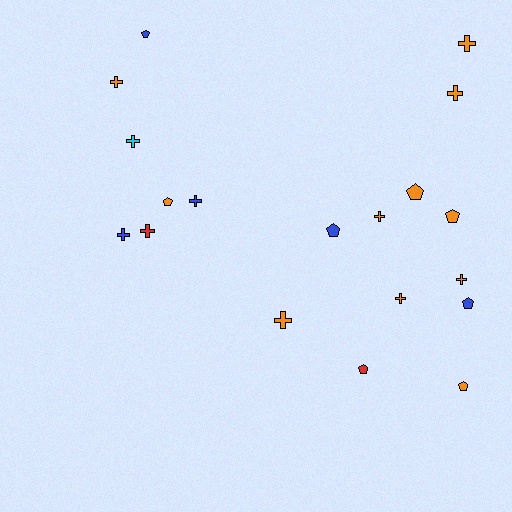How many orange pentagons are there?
There are 4 orange pentagons.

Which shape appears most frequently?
Cross, with 11 objects.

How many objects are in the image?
There are 19 objects.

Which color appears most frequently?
Orange, with 11 objects.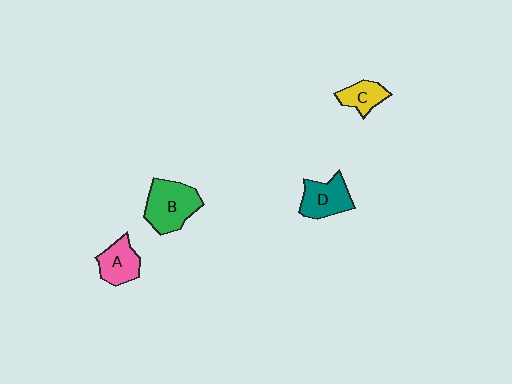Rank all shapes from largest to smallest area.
From largest to smallest: B (green), D (teal), A (pink), C (yellow).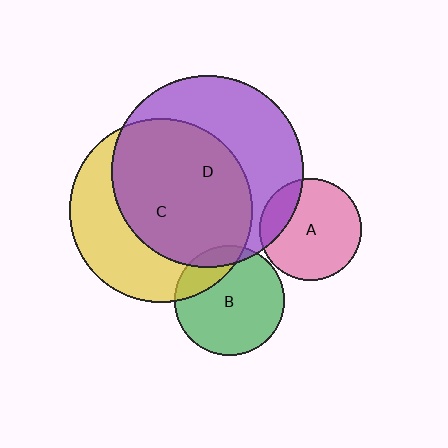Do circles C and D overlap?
Yes.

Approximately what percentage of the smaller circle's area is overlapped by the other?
Approximately 60%.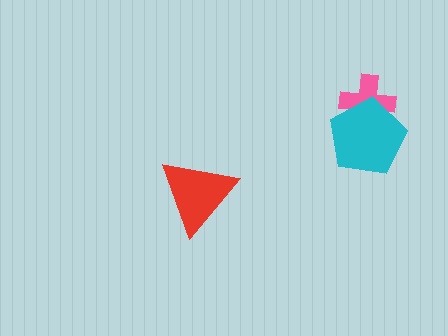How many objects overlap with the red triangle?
0 objects overlap with the red triangle.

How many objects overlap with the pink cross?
1 object overlaps with the pink cross.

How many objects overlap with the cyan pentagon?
1 object overlaps with the cyan pentagon.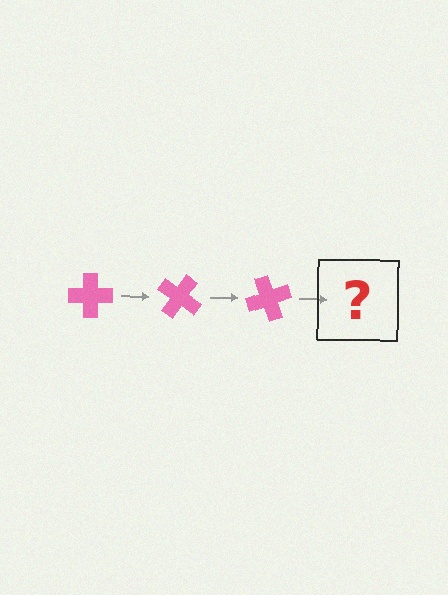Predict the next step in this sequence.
The next step is a pink cross rotated 105 degrees.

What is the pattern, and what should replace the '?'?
The pattern is that the cross rotates 35 degrees each step. The '?' should be a pink cross rotated 105 degrees.